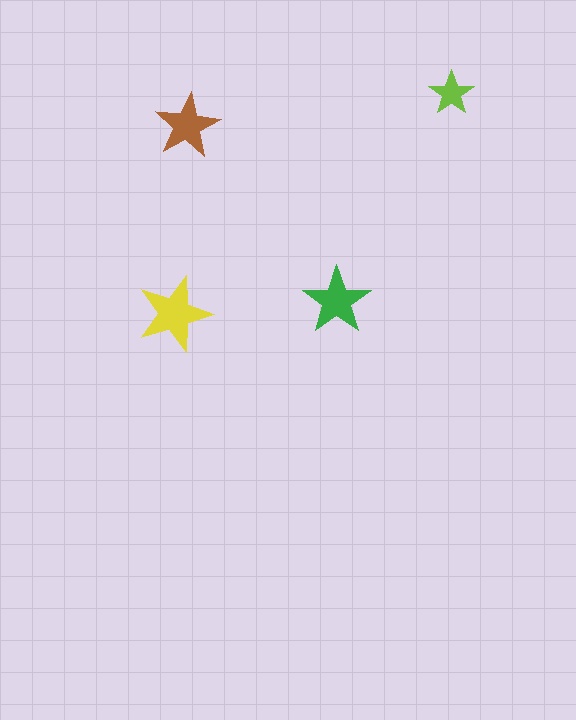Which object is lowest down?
The yellow star is bottommost.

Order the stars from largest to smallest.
the yellow one, the green one, the brown one, the lime one.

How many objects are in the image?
There are 4 objects in the image.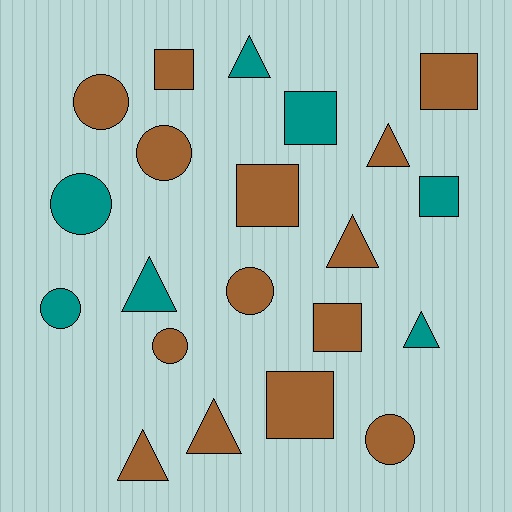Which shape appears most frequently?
Circle, with 7 objects.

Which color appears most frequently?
Brown, with 14 objects.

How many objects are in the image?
There are 21 objects.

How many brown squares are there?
There are 5 brown squares.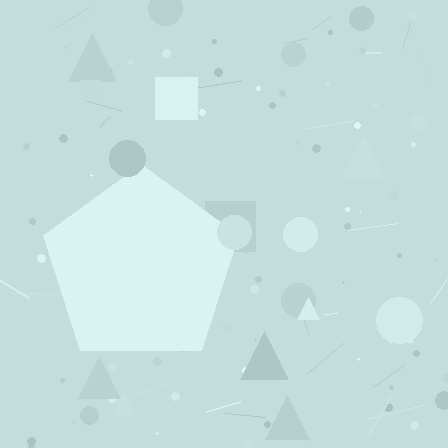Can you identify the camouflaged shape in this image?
The camouflaged shape is a pentagon.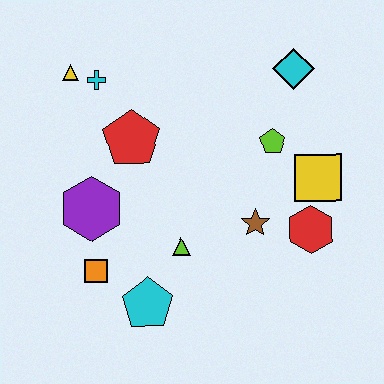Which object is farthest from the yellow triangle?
The red hexagon is farthest from the yellow triangle.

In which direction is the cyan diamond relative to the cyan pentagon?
The cyan diamond is above the cyan pentagon.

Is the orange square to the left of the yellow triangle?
No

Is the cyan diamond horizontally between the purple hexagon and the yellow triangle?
No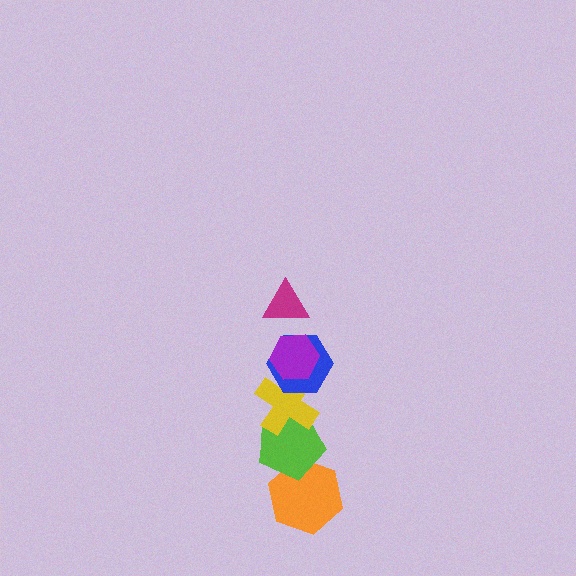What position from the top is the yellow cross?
The yellow cross is 4th from the top.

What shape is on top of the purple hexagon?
The magenta triangle is on top of the purple hexagon.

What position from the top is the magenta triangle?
The magenta triangle is 1st from the top.